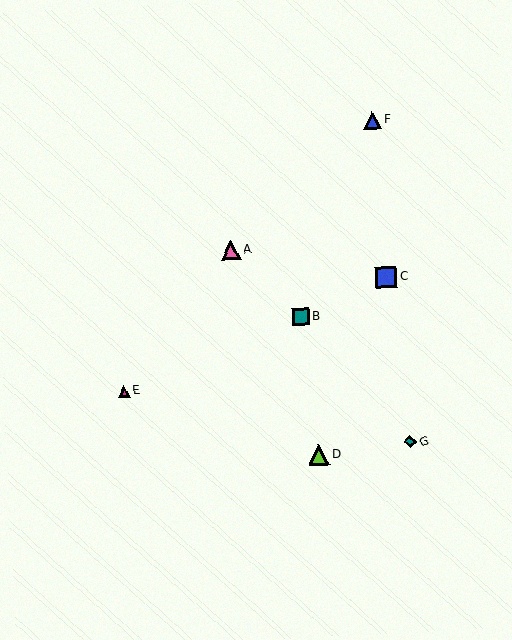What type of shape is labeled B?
Shape B is a teal square.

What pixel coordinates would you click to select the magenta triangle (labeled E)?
Click at (124, 391) to select the magenta triangle E.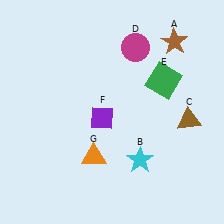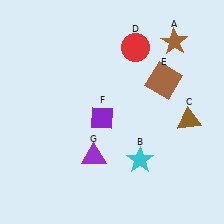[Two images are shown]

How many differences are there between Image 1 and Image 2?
There are 3 differences between the two images.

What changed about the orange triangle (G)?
In Image 1, G is orange. In Image 2, it changed to purple.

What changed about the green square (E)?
In Image 1, E is green. In Image 2, it changed to brown.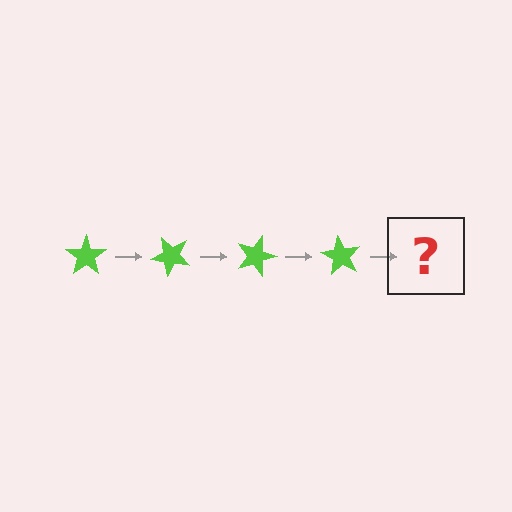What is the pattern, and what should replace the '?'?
The pattern is that the star rotates 45 degrees each step. The '?' should be a lime star rotated 180 degrees.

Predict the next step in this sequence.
The next step is a lime star rotated 180 degrees.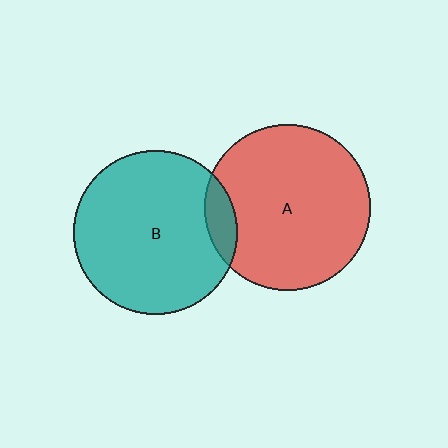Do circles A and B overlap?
Yes.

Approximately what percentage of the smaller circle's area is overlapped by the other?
Approximately 10%.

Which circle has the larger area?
Circle A (red).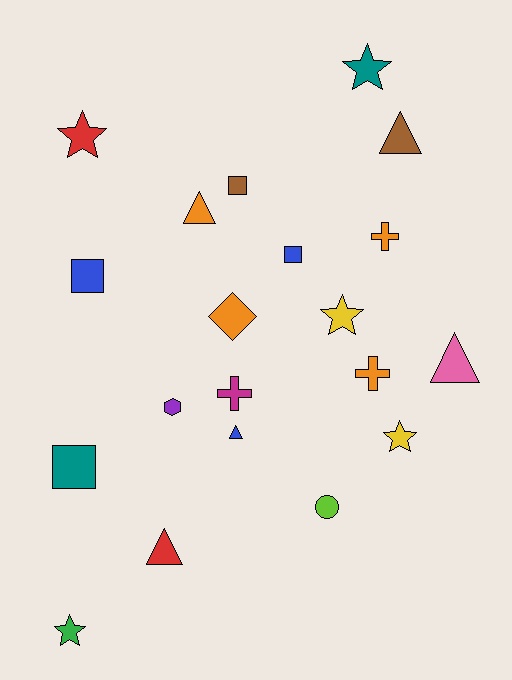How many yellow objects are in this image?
There are 2 yellow objects.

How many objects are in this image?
There are 20 objects.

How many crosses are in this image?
There are 3 crosses.